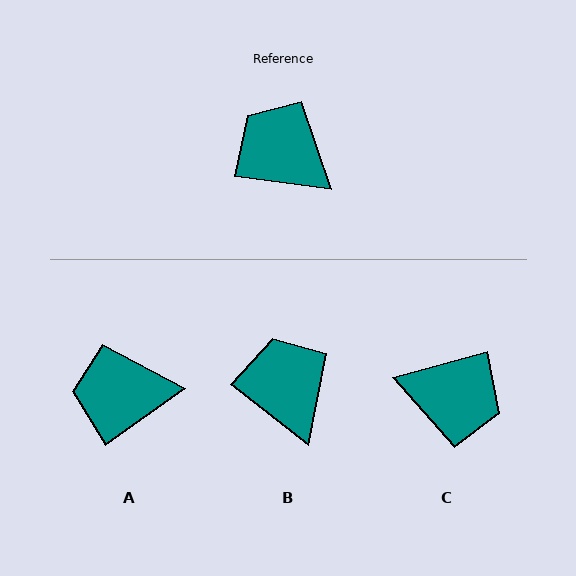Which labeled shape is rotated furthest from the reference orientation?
C, about 158 degrees away.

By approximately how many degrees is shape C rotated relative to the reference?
Approximately 158 degrees clockwise.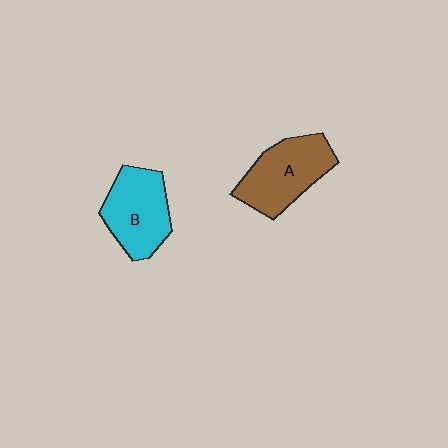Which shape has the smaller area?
Shape B (cyan).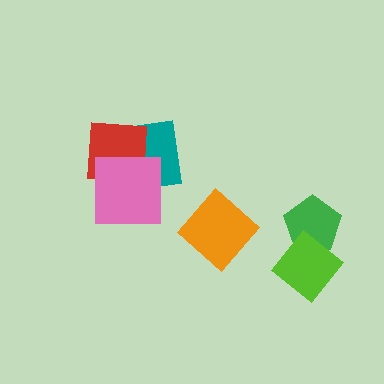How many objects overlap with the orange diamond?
0 objects overlap with the orange diamond.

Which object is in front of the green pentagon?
The lime diamond is in front of the green pentagon.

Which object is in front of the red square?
The pink square is in front of the red square.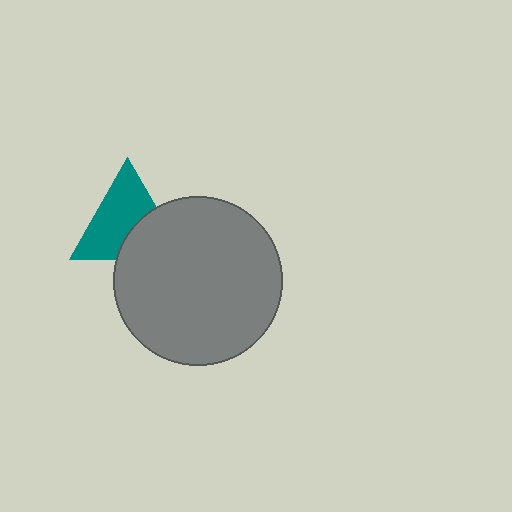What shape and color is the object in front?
The object in front is a gray circle.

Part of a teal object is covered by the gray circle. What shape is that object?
It is a triangle.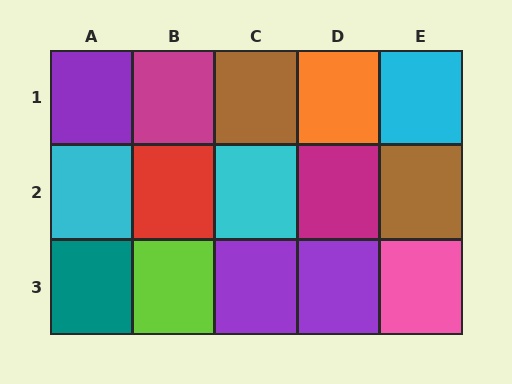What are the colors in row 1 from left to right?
Purple, magenta, brown, orange, cyan.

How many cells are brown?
2 cells are brown.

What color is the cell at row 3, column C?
Purple.